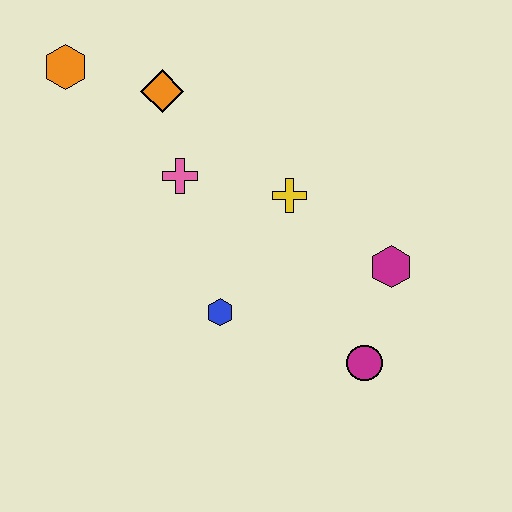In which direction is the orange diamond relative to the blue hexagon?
The orange diamond is above the blue hexagon.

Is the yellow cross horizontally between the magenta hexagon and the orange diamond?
Yes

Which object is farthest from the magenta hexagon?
The orange hexagon is farthest from the magenta hexagon.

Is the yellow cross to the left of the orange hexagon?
No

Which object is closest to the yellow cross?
The pink cross is closest to the yellow cross.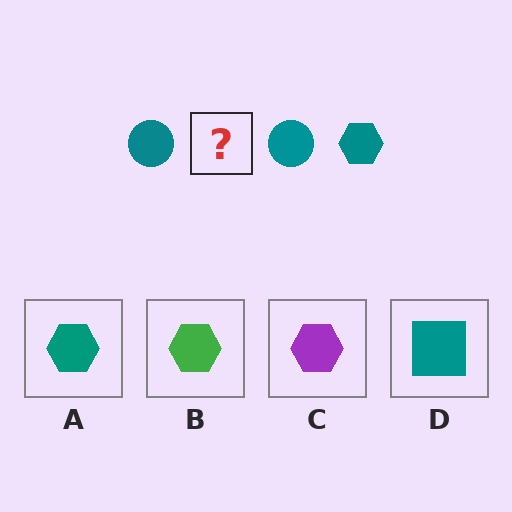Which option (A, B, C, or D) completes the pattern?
A.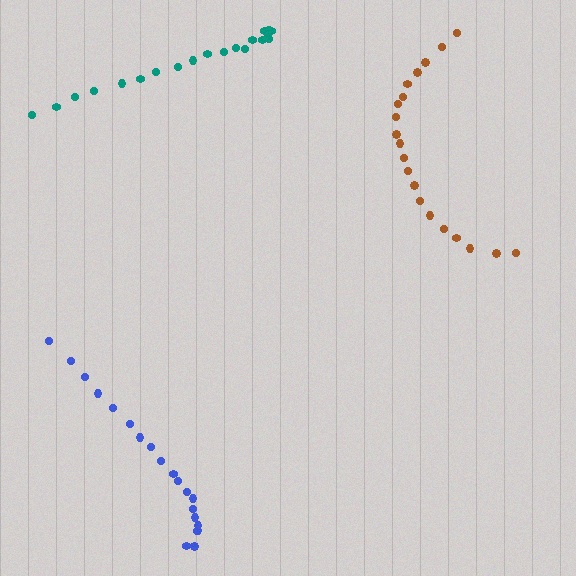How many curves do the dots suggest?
There are 3 distinct paths.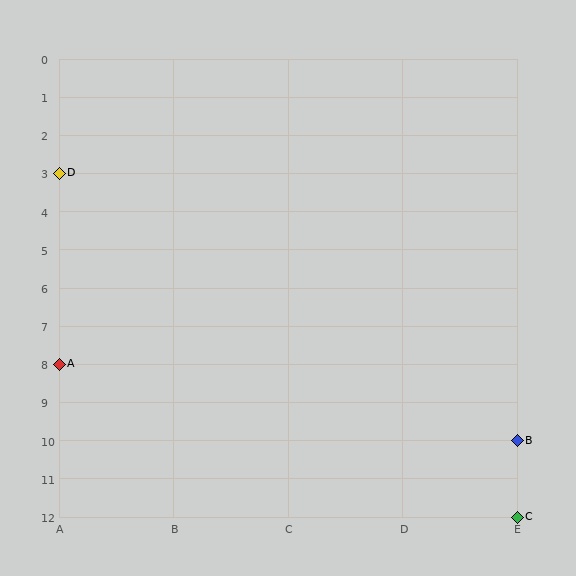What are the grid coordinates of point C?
Point C is at grid coordinates (E, 12).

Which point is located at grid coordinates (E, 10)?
Point B is at (E, 10).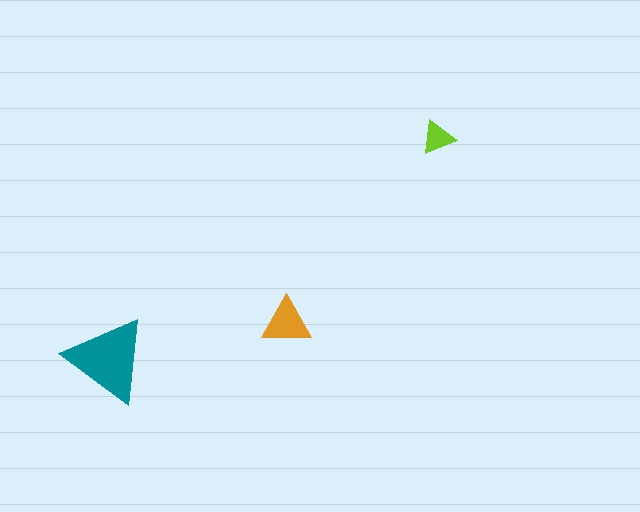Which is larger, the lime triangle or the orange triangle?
The orange one.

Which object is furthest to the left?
The teal triangle is leftmost.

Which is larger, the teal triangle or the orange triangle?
The teal one.